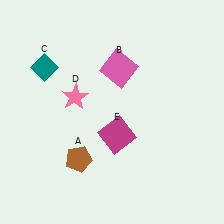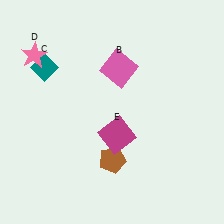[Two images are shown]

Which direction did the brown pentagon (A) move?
The brown pentagon (A) moved right.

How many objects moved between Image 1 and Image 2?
2 objects moved between the two images.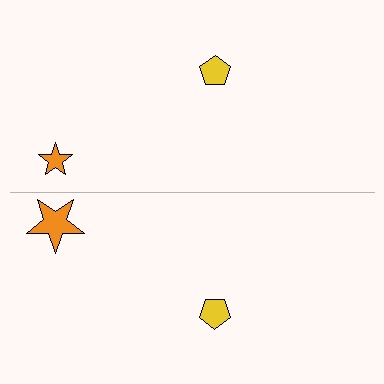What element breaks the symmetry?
The orange star on the bottom side has a different size than its mirror counterpart.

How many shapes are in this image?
There are 4 shapes in this image.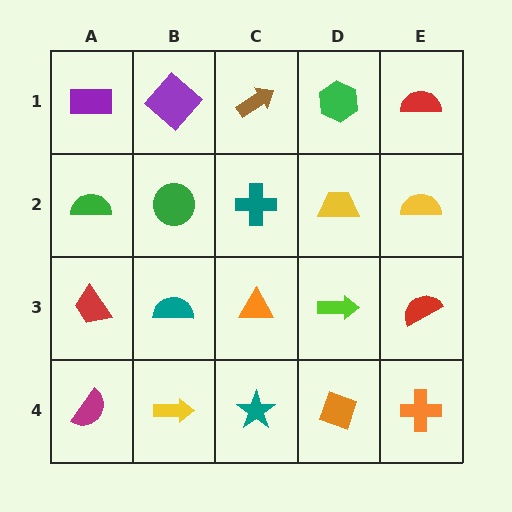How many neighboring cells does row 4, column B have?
3.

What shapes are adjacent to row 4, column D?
A lime arrow (row 3, column D), a teal star (row 4, column C), an orange cross (row 4, column E).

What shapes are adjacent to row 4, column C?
An orange triangle (row 3, column C), a yellow arrow (row 4, column B), an orange diamond (row 4, column D).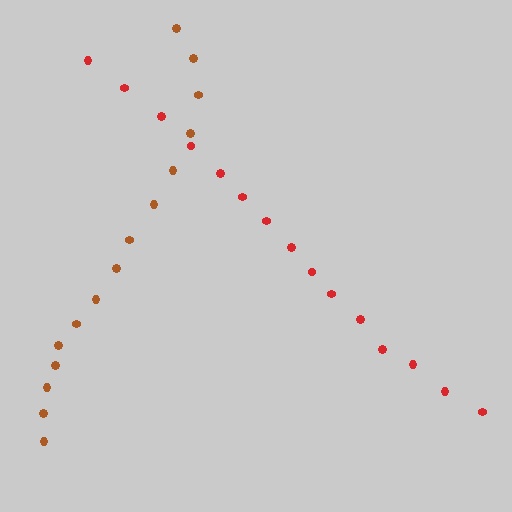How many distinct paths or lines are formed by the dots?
There are 2 distinct paths.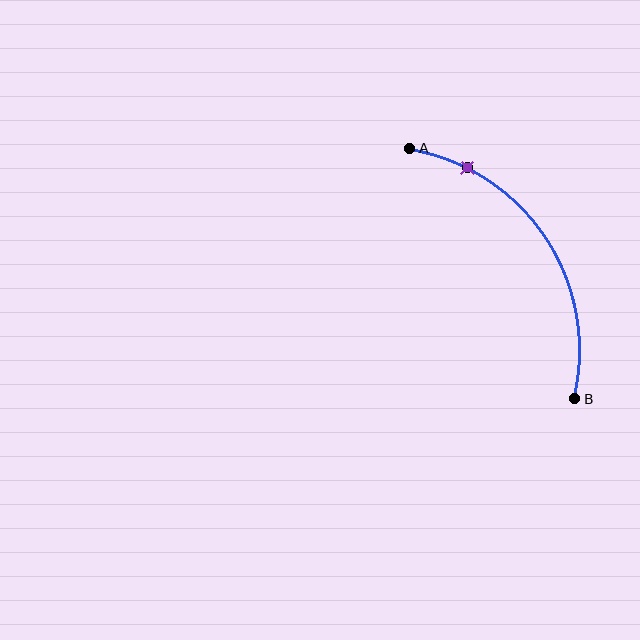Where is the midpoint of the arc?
The arc midpoint is the point on the curve farthest from the straight line joining A and B. It sits to the right of that line.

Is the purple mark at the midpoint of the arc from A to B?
No. The purple mark lies on the arc but is closer to endpoint A. The arc midpoint would be at the point on the curve equidistant along the arc from both A and B.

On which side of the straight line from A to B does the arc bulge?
The arc bulges to the right of the straight line connecting A and B.